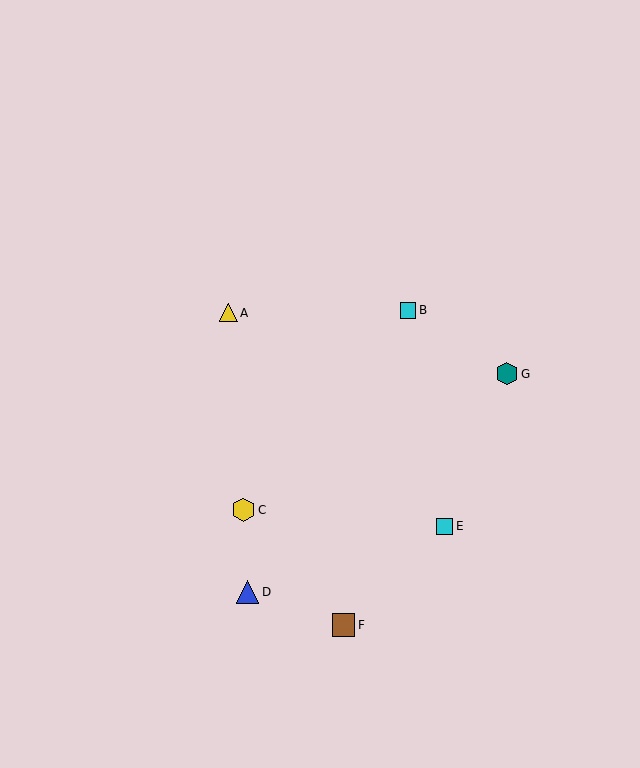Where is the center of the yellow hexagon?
The center of the yellow hexagon is at (243, 510).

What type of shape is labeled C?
Shape C is a yellow hexagon.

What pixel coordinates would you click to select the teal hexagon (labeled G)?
Click at (507, 374) to select the teal hexagon G.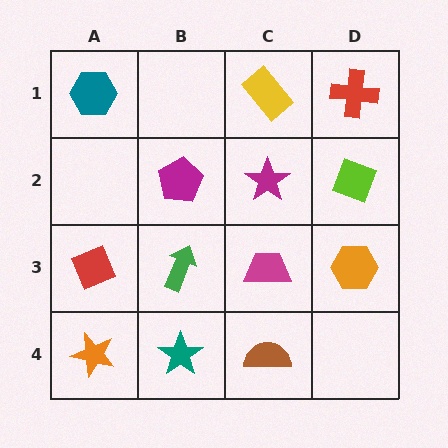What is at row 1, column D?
A red cross.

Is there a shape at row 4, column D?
No, that cell is empty.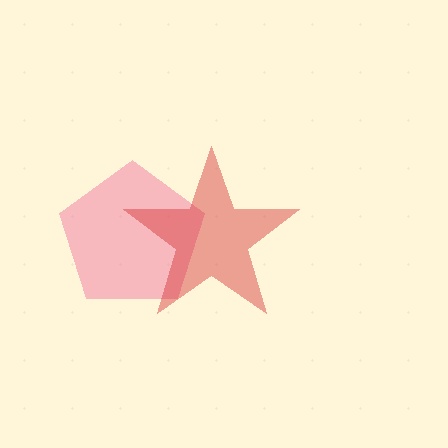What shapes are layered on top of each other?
The layered shapes are: a pink pentagon, a red star.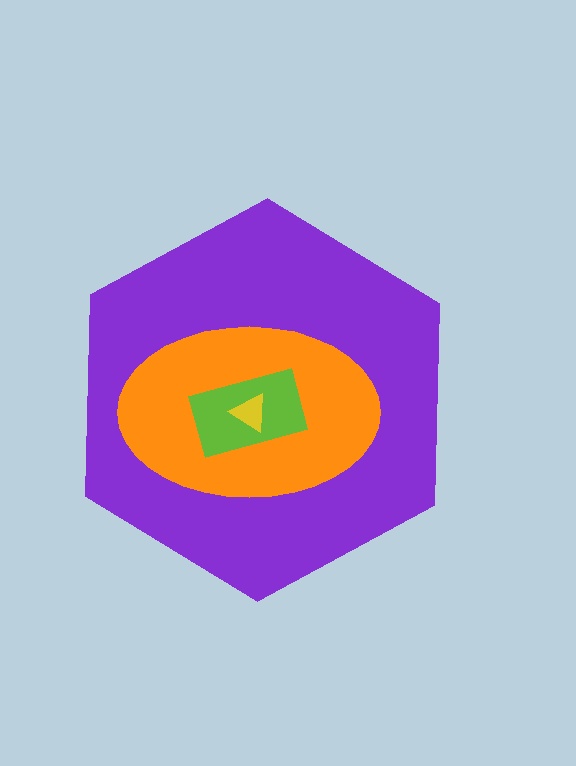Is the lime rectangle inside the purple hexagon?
Yes.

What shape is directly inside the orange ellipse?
The lime rectangle.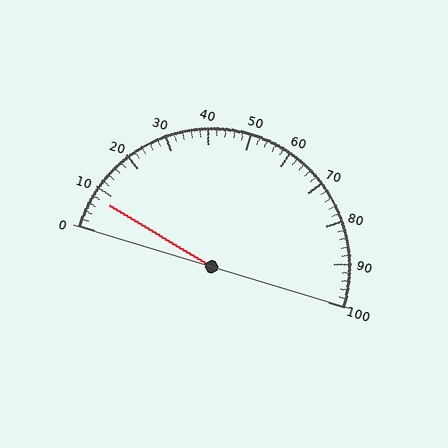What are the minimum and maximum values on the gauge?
The gauge ranges from 0 to 100.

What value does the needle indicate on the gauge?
The needle indicates approximately 8.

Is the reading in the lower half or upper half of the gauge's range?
The reading is in the lower half of the range (0 to 100).